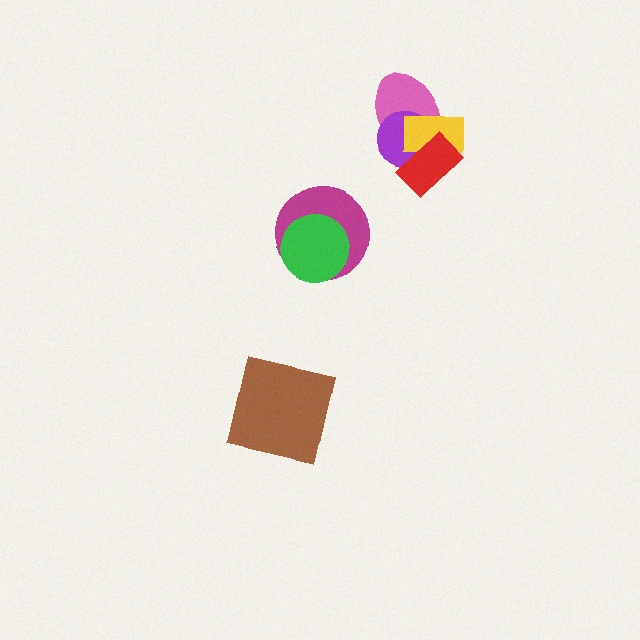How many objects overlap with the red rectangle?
3 objects overlap with the red rectangle.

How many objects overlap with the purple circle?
3 objects overlap with the purple circle.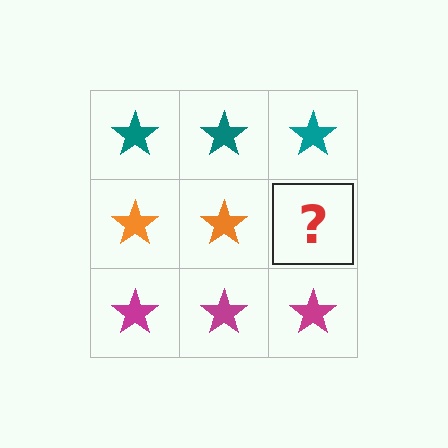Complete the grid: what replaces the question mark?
The question mark should be replaced with an orange star.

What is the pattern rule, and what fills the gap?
The rule is that each row has a consistent color. The gap should be filled with an orange star.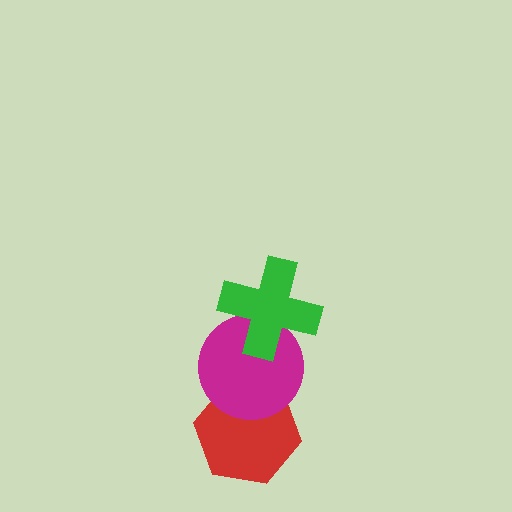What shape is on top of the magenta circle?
The green cross is on top of the magenta circle.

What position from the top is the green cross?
The green cross is 1st from the top.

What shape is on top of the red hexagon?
The magenta circle is on top of the red hexagon.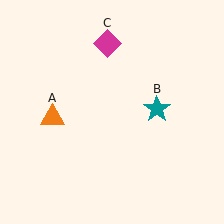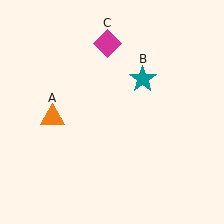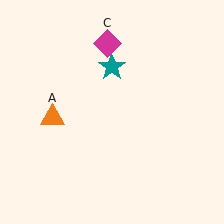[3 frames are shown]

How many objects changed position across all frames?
1 object changed position: teal star (object B).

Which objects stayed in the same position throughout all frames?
Orange triangle (object A) and magenta diamond (object C) remained stationary.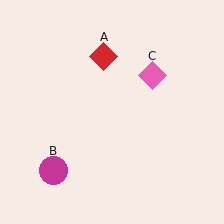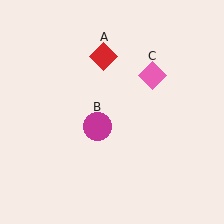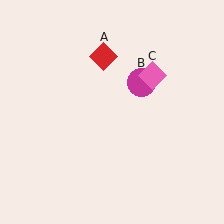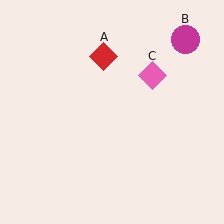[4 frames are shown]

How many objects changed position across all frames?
1 object changed position: magenta circle (object B).